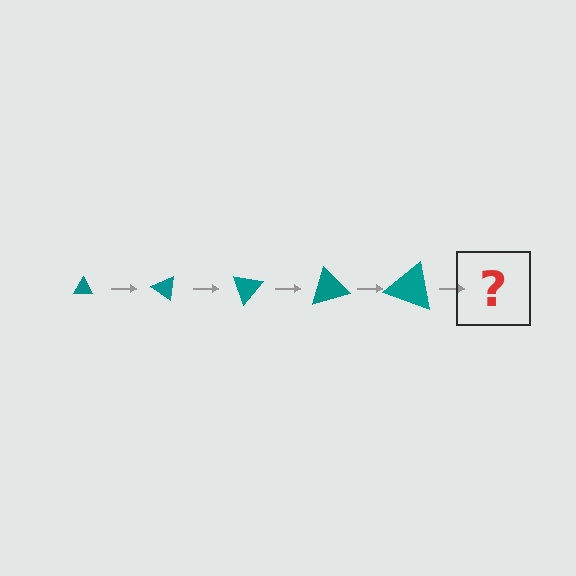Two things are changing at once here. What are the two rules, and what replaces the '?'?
The two rules are that the triangle grows larger each step and it rotates 35 degrees each step. The '?' should be a triangle, larger than the previous one and rotated 175 degrees from the start.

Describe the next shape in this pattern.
It should be a triangle, larger than the previous one and rotated 175 degrees from the start.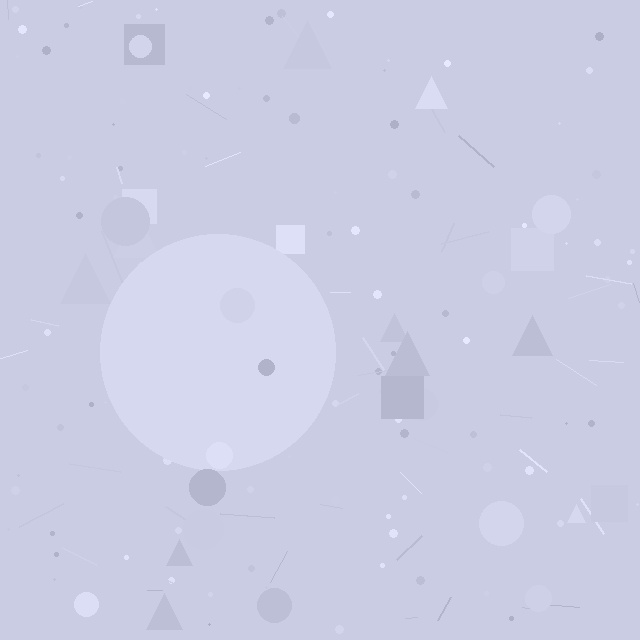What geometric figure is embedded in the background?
A circle is embedded in the background.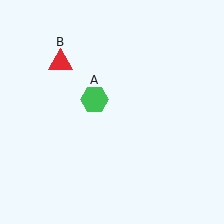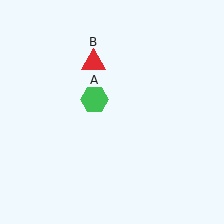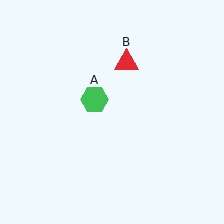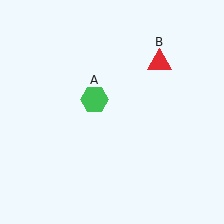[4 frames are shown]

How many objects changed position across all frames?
1 object changed position: red triangle (object B).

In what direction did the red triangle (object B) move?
The red triangle (object B) moved right.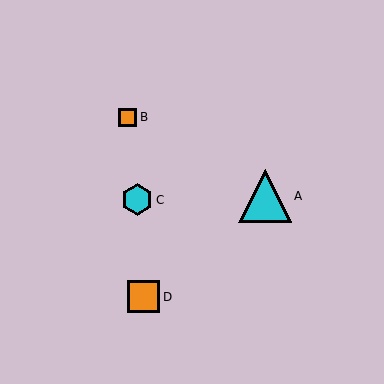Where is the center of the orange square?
The center of the orange square is at (127, 117).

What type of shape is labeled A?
Shape A is a cyan triangle.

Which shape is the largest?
The cyan triangle (labeled A) is the largest.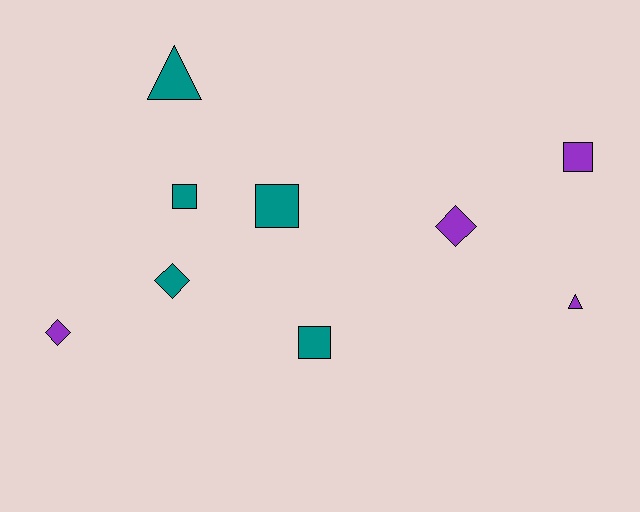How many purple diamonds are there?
There are 2 purple diamonds.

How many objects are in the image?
There are 9 objects.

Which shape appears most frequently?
Square, with 4 objects.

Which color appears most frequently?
Teal, with 5 objects.